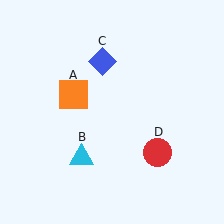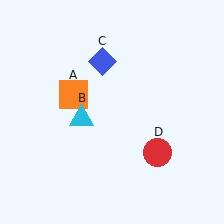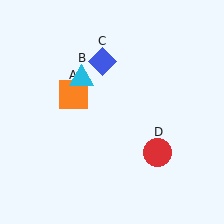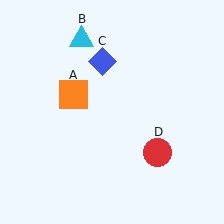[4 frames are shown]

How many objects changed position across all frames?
1 object changed position: cyan triangle (object B).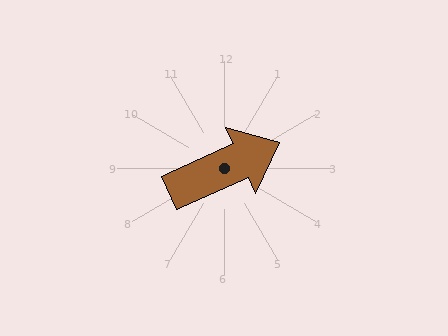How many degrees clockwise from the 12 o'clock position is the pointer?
Approximately 66 degrees.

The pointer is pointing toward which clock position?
Roughly 2 o'clock.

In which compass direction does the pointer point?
Northeast.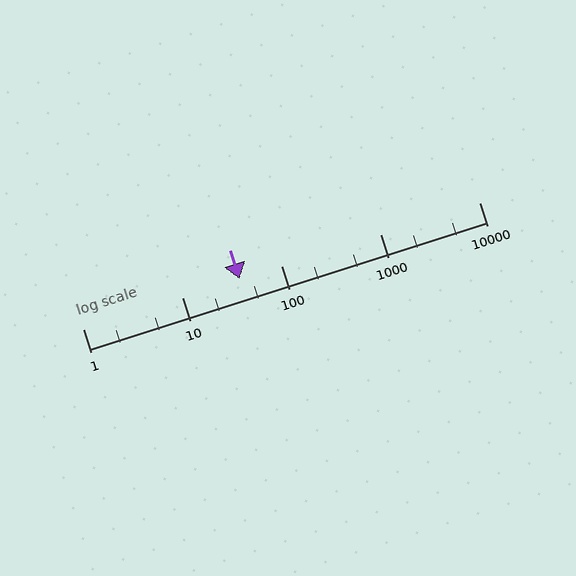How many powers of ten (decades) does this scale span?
The scale spans 4 decades, from 1 to 10000.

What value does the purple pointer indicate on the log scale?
The pointer indicates approximately 38.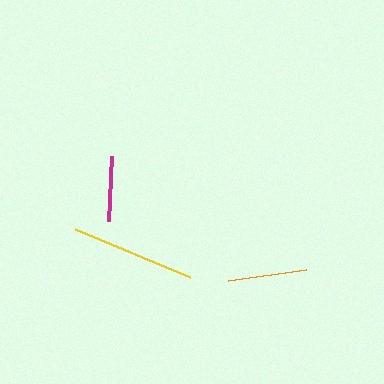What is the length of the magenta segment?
The magenta segment is approximately 65 pixels long.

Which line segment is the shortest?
The magenta line is the shortest at approximately 65 pixels.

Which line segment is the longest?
The yellow line is the longest at approximately 125 pixels.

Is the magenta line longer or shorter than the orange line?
The orange line is longer than the magenta line.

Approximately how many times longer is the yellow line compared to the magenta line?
The yellow line is approximately 1.9 times the length of the magenta line.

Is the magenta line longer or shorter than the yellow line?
The yellow line is longer than the magenta line.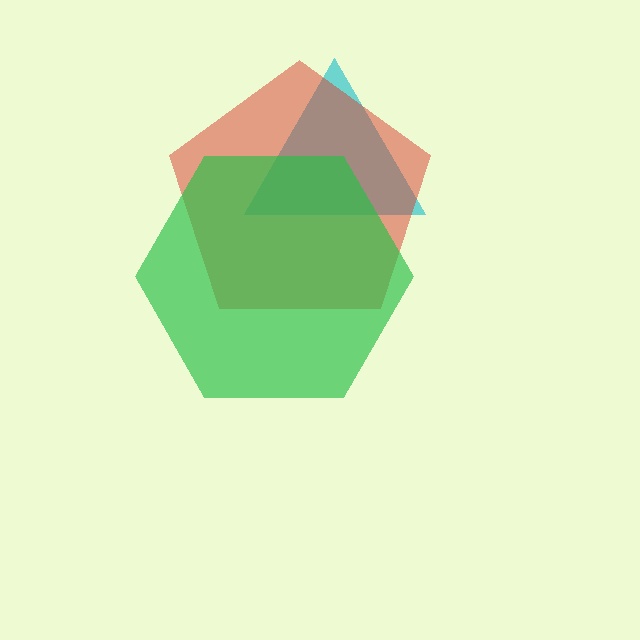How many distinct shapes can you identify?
There are 3 distinct shapes: a cyan triangle, a red pentagon, a green hexagon.